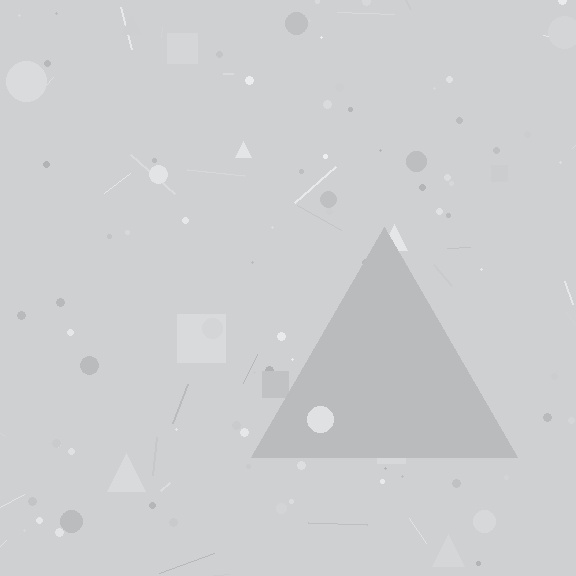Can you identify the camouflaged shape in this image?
The camouflaged shape is a triangle.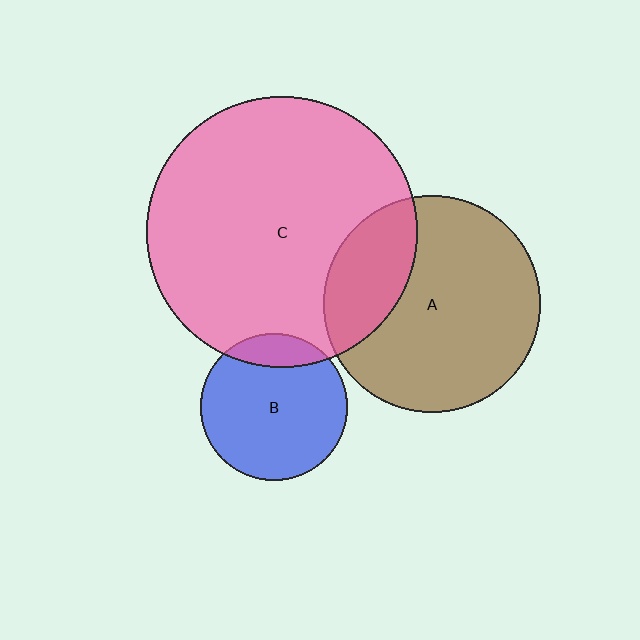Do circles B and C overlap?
Yes.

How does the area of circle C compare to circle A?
Approximately 1.6 times.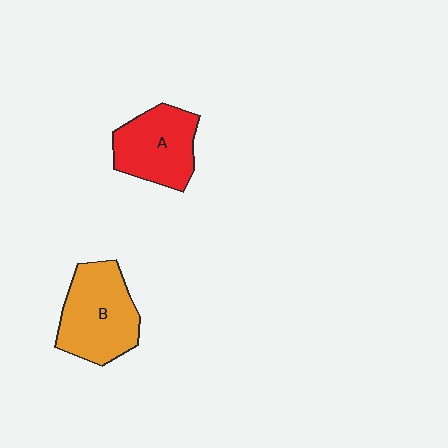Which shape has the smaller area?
Shape A (red).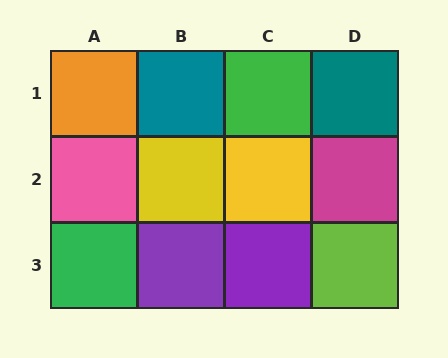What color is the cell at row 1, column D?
Teal.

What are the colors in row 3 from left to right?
Green, purple, purple, lime.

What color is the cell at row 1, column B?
Teal.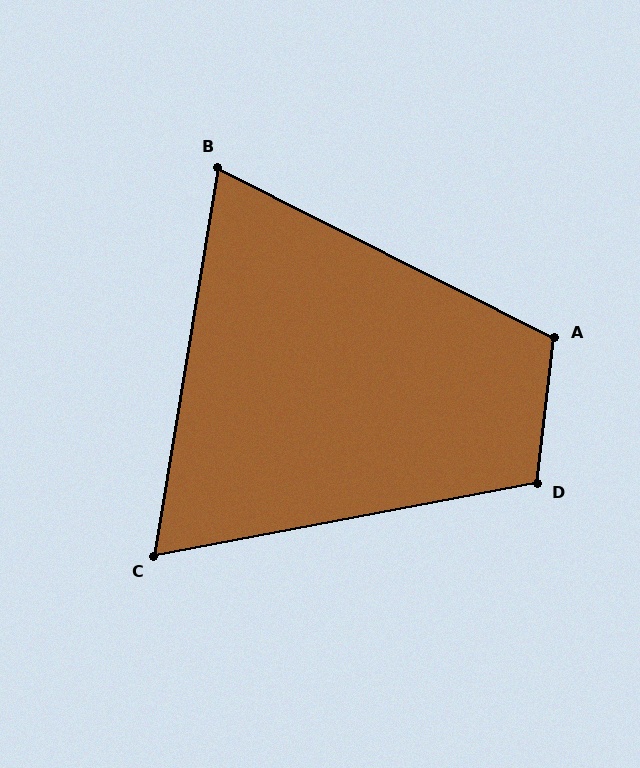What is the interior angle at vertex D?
Approximately 107 degrees (obtuse).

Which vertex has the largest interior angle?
A, at approximately 110 degrees.